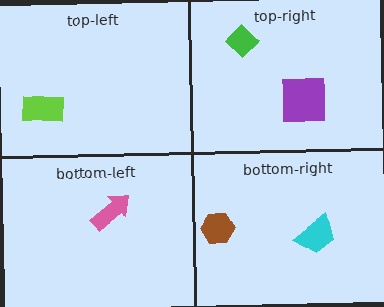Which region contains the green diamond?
The top-right region.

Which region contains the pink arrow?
The bottom-left region.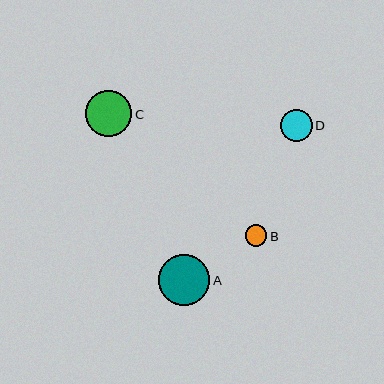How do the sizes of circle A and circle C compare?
Circle A and circle C are approximately the same size.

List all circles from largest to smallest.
From largest to smallest: A, C, D, B.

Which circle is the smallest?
Circle B is the smallest with a size of approximately 21 pixels.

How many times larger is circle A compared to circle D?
Circle A is approximately 1.6 times the size of circle D.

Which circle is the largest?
Circle A is the largest with a size of approximately 51 pixels.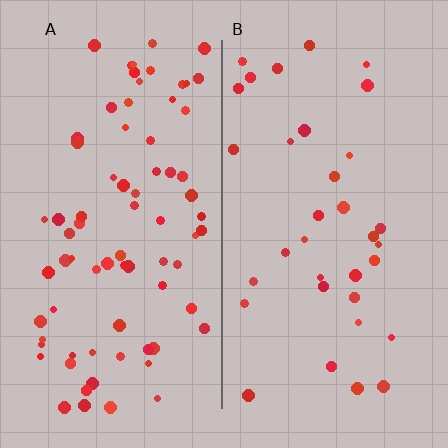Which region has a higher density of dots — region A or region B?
A (the left).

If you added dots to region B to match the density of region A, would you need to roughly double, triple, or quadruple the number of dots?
Approximately double.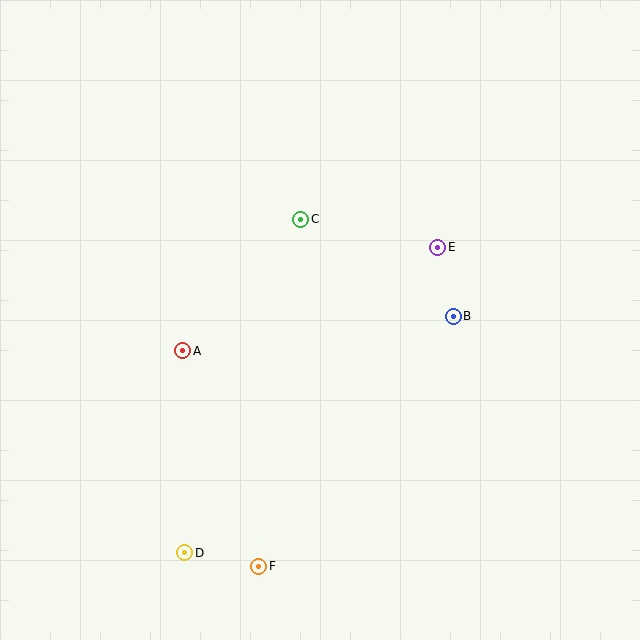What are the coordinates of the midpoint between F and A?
The midpoint between F and A is at (221, 459).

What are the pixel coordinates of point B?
Point B is at (453, 317).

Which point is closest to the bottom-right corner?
Point B is closest to the bottom-right corner.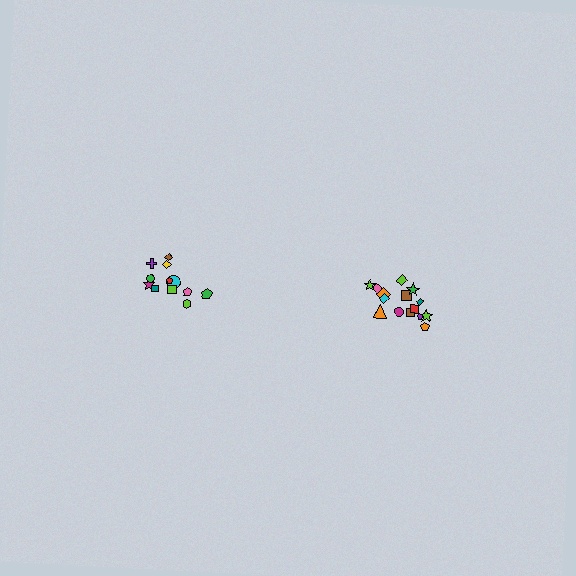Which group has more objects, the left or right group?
The right group.